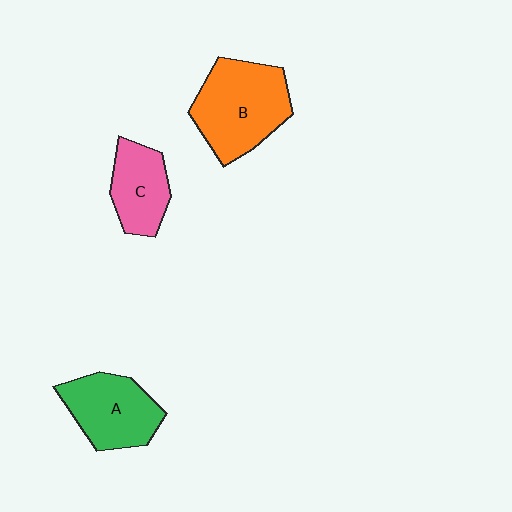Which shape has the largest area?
Shape B (orange).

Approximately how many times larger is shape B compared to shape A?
Approximately 1.3 times.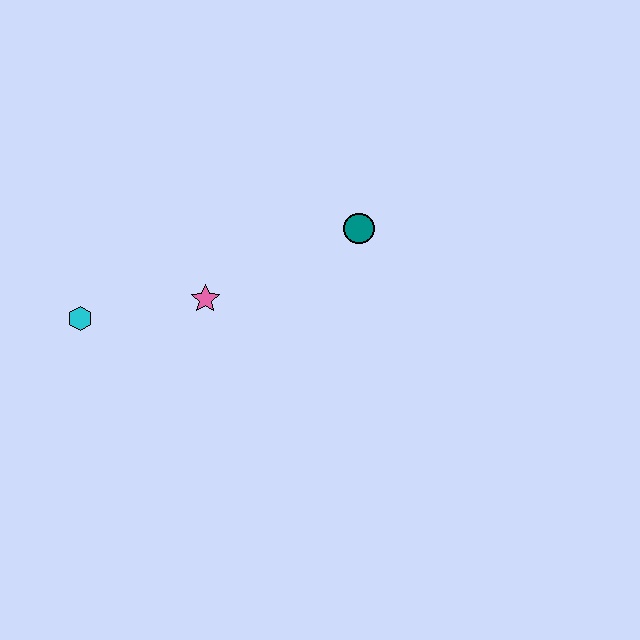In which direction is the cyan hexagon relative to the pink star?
The cyan hexagon is to the left of the pink star.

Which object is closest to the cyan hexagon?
The pink star is closest to the cyan hexagon.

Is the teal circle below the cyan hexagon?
No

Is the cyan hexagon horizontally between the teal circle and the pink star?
No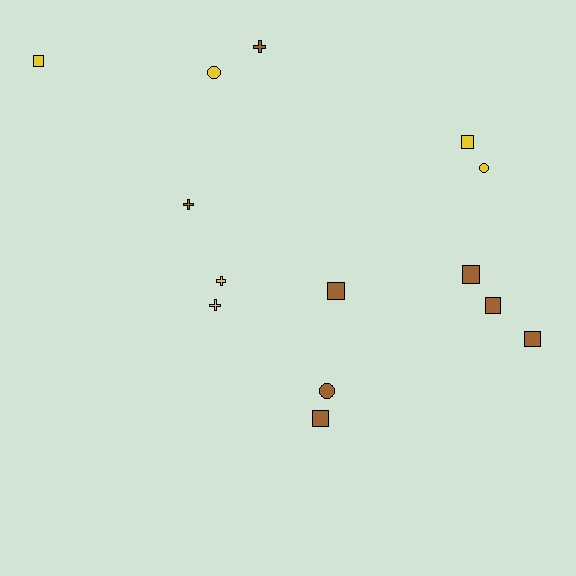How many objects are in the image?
There are 14 objects.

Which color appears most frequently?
Brown, with 8 objects.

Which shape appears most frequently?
Square, with 7 objects.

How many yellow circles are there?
There are 2 yellow circles.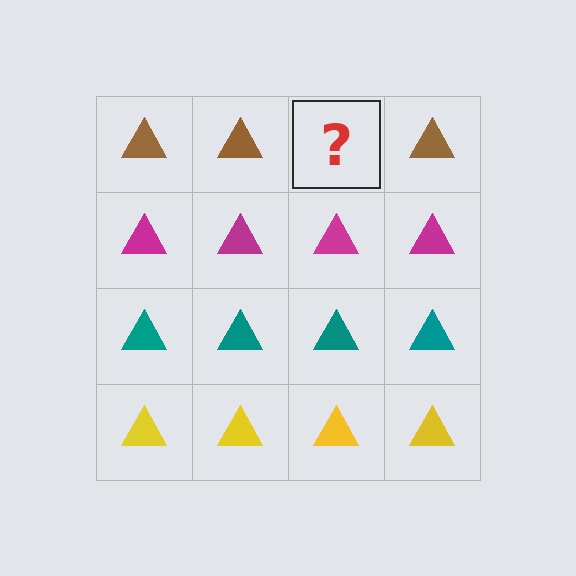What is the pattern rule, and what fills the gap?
The rule is that each row has a consistent color. The gap should be filled with a brown triangle.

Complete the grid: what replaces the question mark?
The question mark should be replaced with a brown triangle.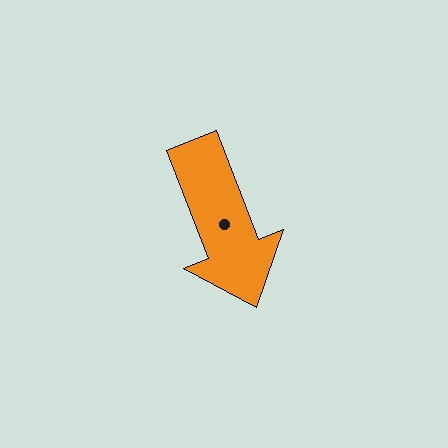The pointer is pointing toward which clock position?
Roughly 5 o'clock.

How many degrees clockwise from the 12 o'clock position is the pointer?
Approximately 159 degrees.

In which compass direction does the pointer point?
South.